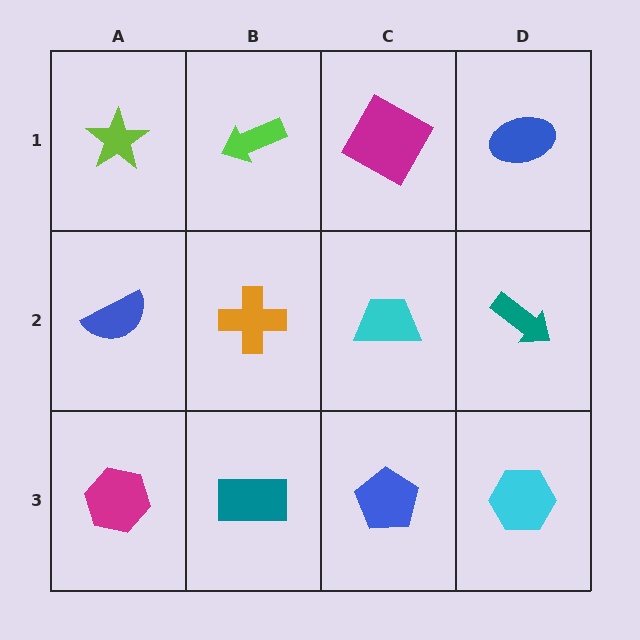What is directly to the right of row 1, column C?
A blue ellipse.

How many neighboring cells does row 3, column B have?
3.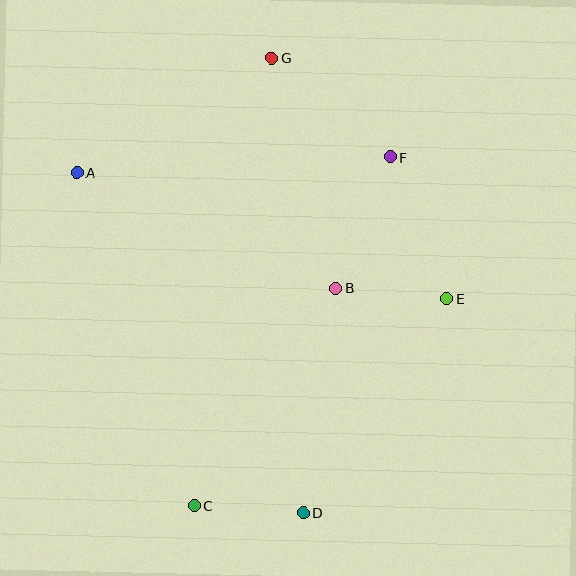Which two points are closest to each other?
Points C and D are closest to each other.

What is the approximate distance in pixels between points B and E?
The distance between B and E is approximately 112 pixels.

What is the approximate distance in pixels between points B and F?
The distance between B and F is approximately 142 pixels.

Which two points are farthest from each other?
Points D and G are farthest from each other.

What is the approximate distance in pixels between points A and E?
The distance between A and E is approximately 391 pixels.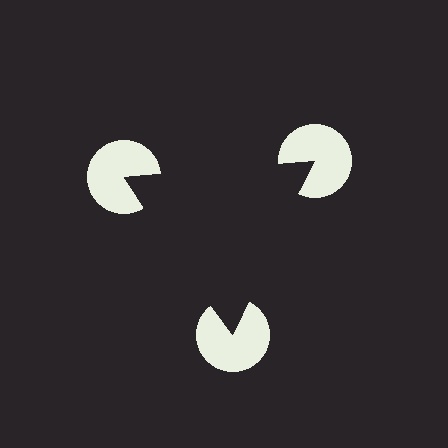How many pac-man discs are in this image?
There are 3 — one at each vertex of the illusory triangle.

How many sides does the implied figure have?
3 sides.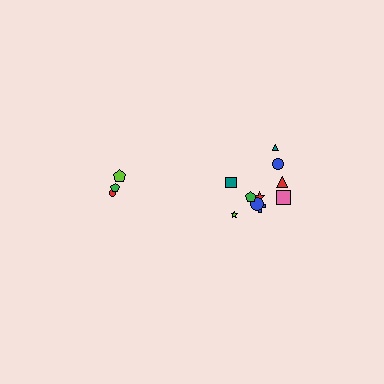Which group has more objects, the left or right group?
The right group.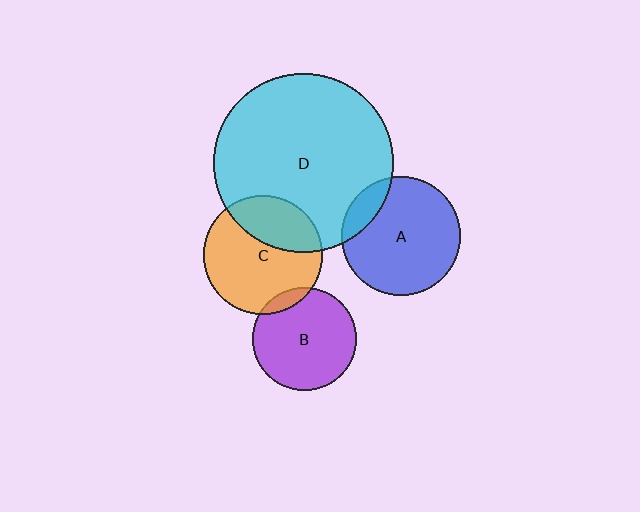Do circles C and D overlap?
Yes.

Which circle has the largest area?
Circle D (cyan).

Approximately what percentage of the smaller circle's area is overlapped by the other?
Approximately 30%.